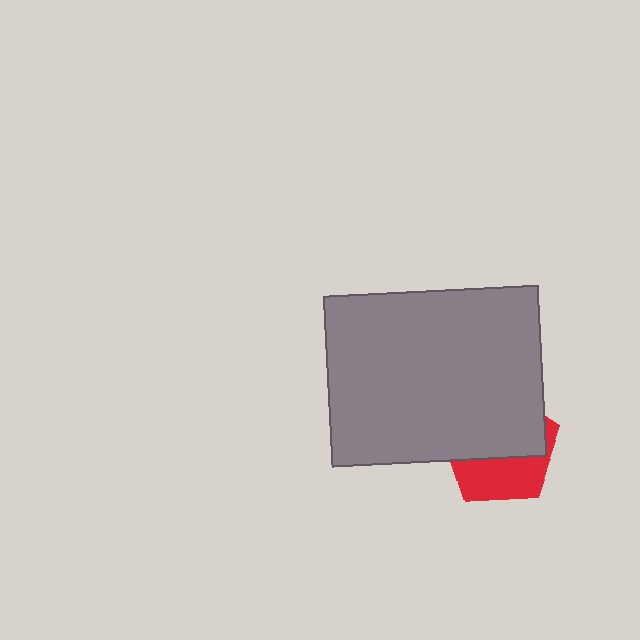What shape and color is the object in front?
The object in front is a gray rectangle.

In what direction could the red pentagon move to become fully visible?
The red pentagon could move down. That would shift it out from behind the gray rectangle entirely.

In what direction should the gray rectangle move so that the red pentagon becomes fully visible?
The gray rectangle should move up. That is the shortest direction to clear the overlap and leave the red pentagon fully visible.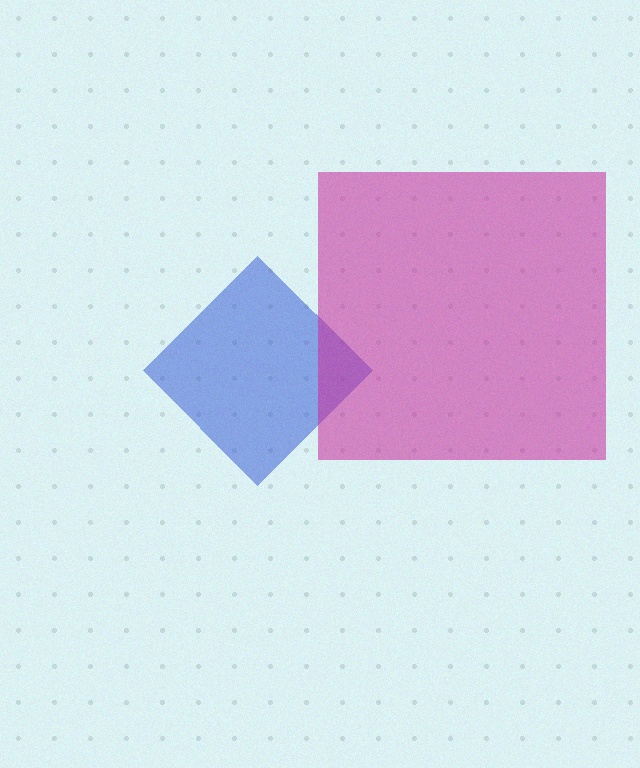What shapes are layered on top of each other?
The layered shapes are: a blue diamond, a magenta square.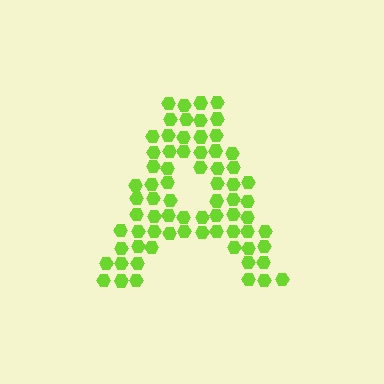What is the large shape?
The large shape is the letter A.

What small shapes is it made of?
It is made of small hexagons.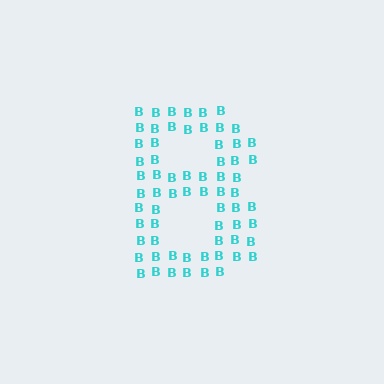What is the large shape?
The large shape is the letter B.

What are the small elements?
The small elements are letter B's.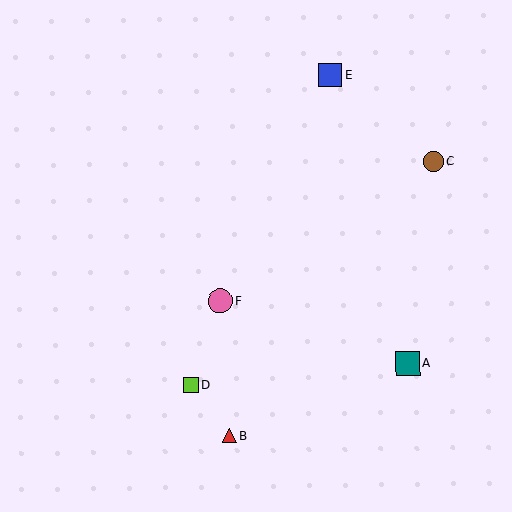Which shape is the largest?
The teal square (labeled A) is the largest.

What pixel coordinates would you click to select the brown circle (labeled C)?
Click at (433, 161) to select the brown circle C.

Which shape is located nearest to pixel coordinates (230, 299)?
The pink circle (labeled F) at (220, 301) is nearest to that location.